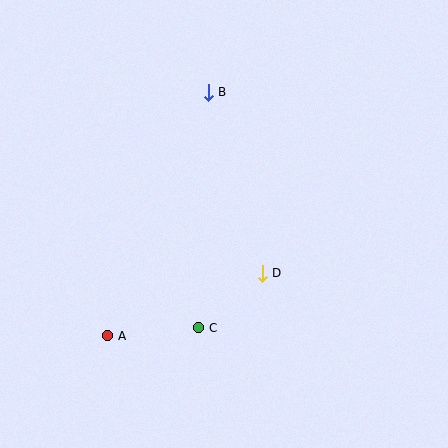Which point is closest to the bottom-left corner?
Point A is closest to the bottom-left corner.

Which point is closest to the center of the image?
Point D at (262, 273) is closest to the center.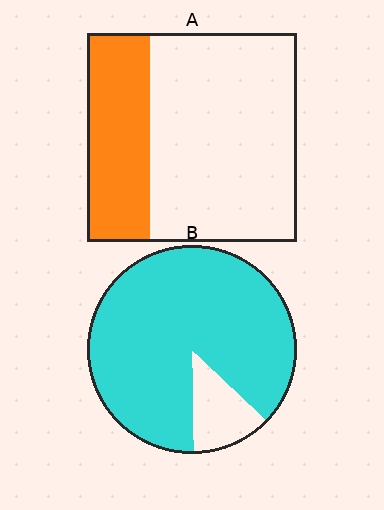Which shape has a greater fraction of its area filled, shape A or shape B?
Shape B.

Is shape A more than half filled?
No.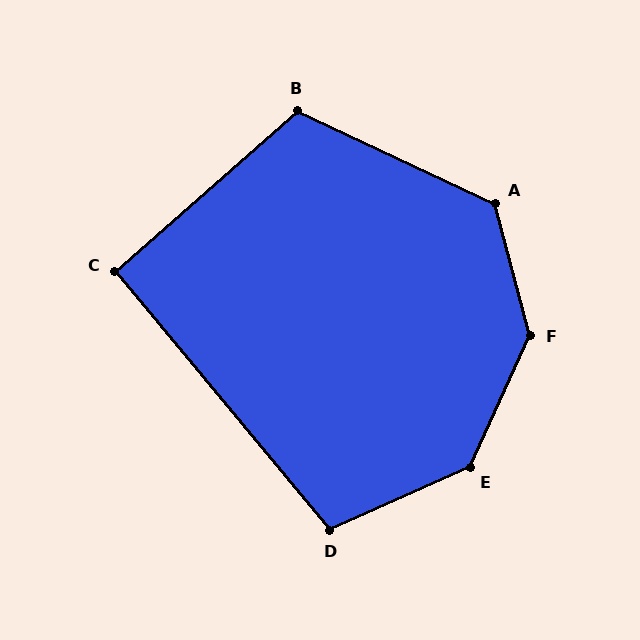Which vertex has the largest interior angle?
F, at approximately 141 degrees.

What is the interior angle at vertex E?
Approximately 138 degrees (obtuse).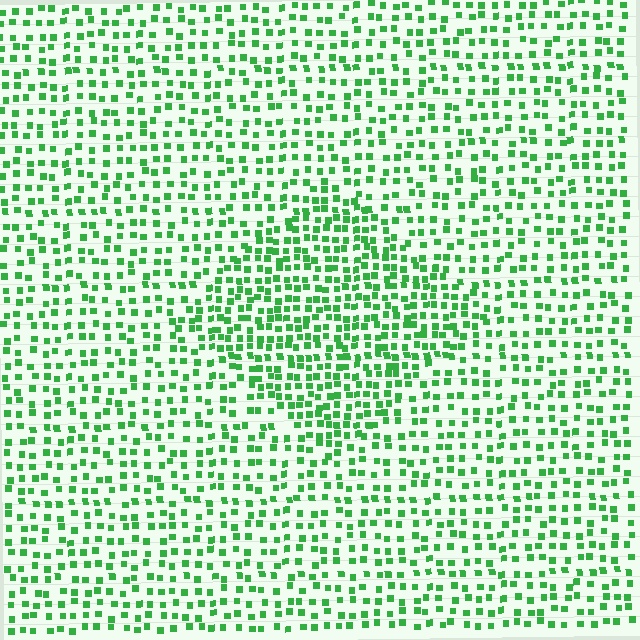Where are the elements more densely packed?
The elements are more densely packed inside the diamond boundary.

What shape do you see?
I see a diamond.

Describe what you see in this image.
The image contains small green elements arranged at two different densities. A diamond-shaped region is visible where the elements are more densely packed than the surrounding area.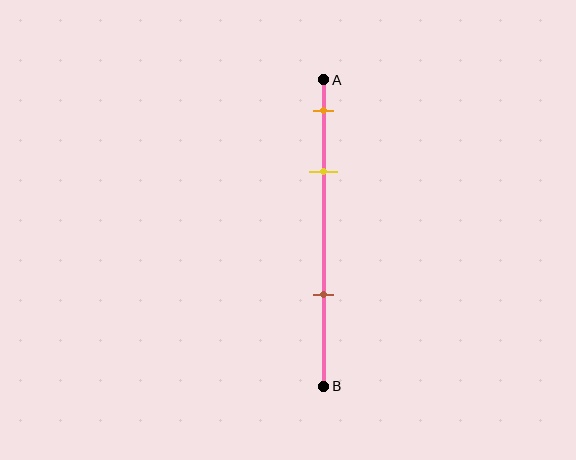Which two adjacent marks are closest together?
The orange and yellow marks are the closest adjacent pair.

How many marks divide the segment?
There are 3 marks dividing the segment.